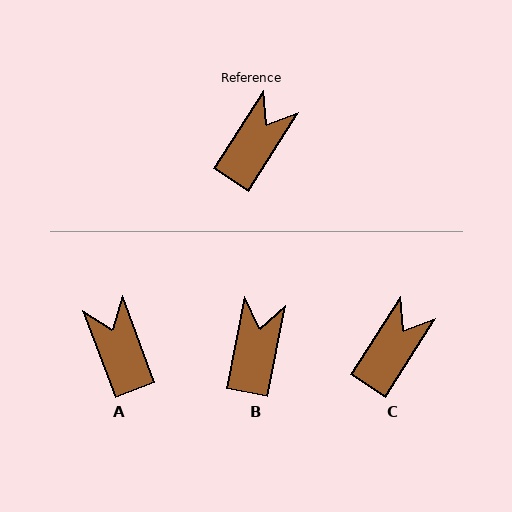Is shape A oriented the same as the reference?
No, it is off by about 53 degrees.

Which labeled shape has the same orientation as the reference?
C.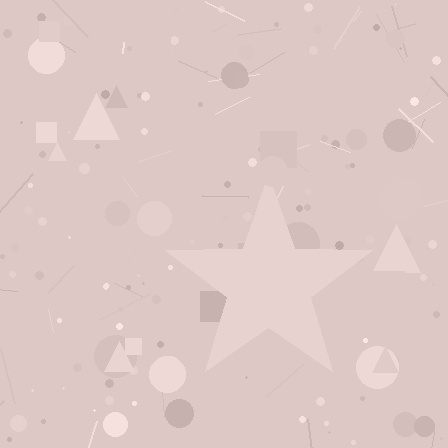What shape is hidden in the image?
A star is hidden in the image.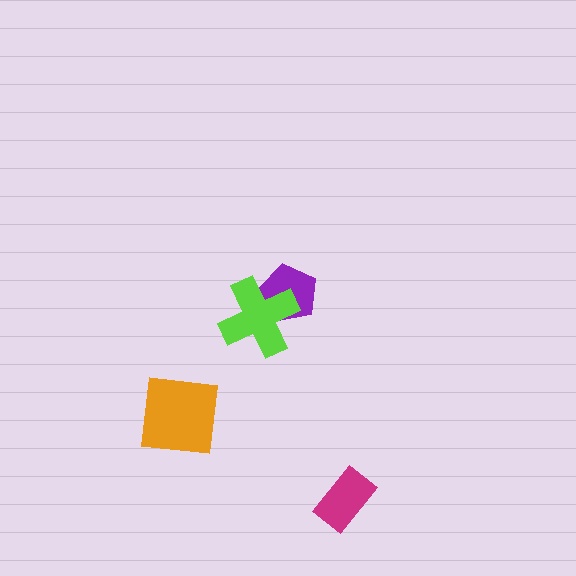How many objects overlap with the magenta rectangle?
0 objects overlap with the magenta rectangle.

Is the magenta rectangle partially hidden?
No, no other shape covers it.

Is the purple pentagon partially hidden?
Yes, it is partially covered by another shape.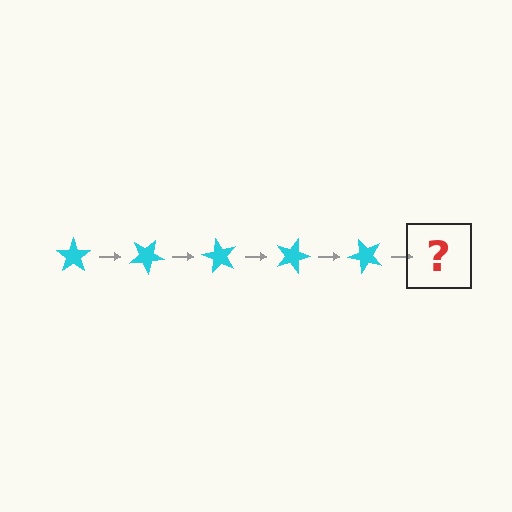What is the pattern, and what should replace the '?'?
The pattern is that the star rotates 30 degrees each step. The '?' should be a cyan star rotated 150 degrees.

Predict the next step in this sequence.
The next step is a cyan star rotated 150 degrees.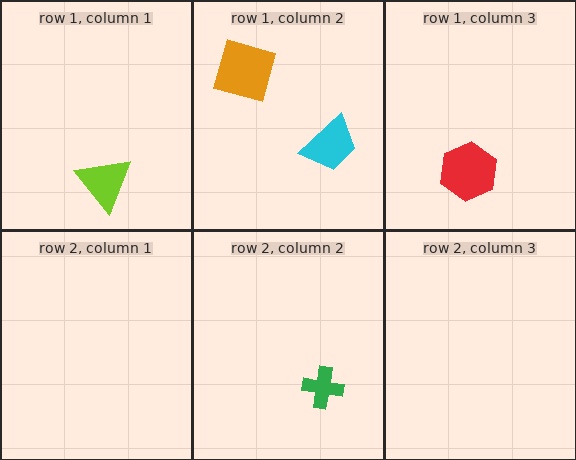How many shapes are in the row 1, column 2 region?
2.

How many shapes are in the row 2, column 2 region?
1.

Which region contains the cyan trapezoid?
The row 1, column 2 region.